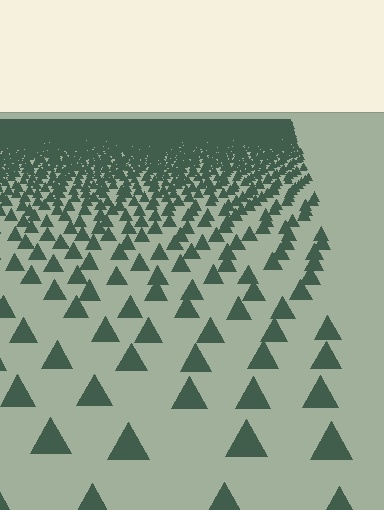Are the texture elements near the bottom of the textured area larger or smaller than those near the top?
Larger. Near the bottom, elements are closer to the viewer and appear at a bigger on-screen size.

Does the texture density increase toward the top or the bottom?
Density increases toward the top.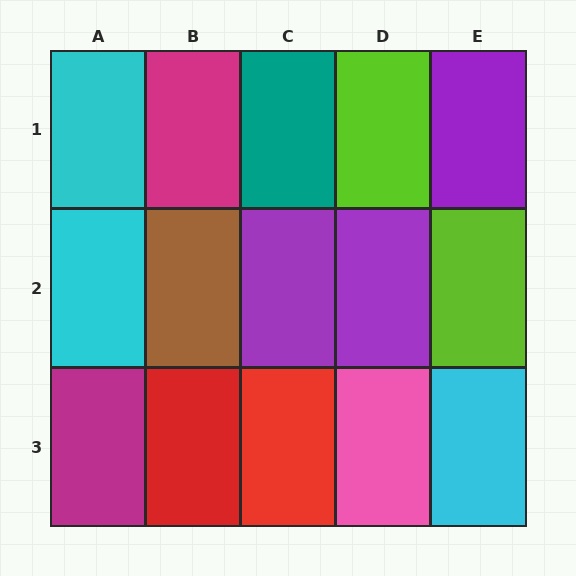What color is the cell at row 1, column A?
Cyan.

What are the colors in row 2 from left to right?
Cyan, brown, purple, purple, lime.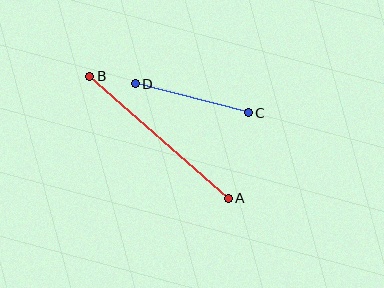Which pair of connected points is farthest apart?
Points A and B are farthest apart.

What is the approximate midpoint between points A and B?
The midpoint is at approximately (159, 137) pixels.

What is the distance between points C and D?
The distance is approximately 117 pixels.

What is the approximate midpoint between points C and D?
The midpoint is at approximately (192, 98) pixels.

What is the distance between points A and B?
The distance is approximately 185 pixels.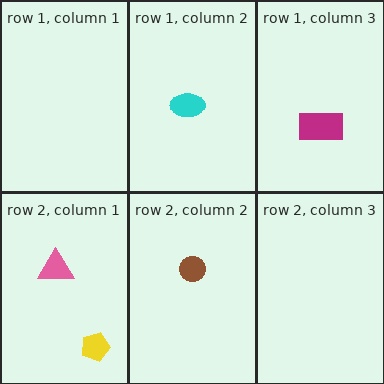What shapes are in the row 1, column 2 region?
The cyan ellipse.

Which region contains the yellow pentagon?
The row 2, column 1 region.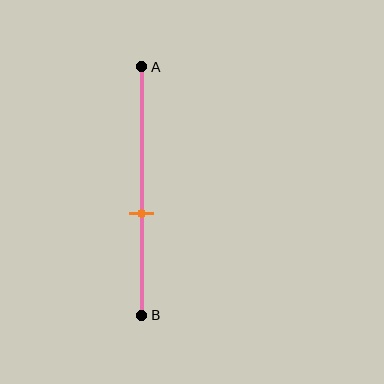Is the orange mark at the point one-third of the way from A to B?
No, the mark is at about 60% from A, not at the 33% one-third point.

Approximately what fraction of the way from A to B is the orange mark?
The orange mark is approximately 60% of the way from A to B.